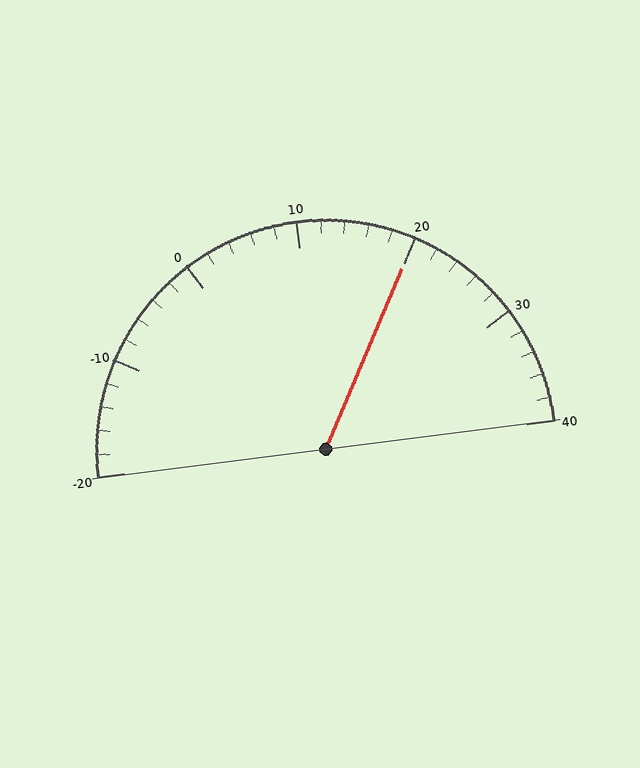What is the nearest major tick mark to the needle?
The nearest major tick mark is 20.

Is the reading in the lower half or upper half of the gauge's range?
The reading is in the upper half of the range (-20 to 40).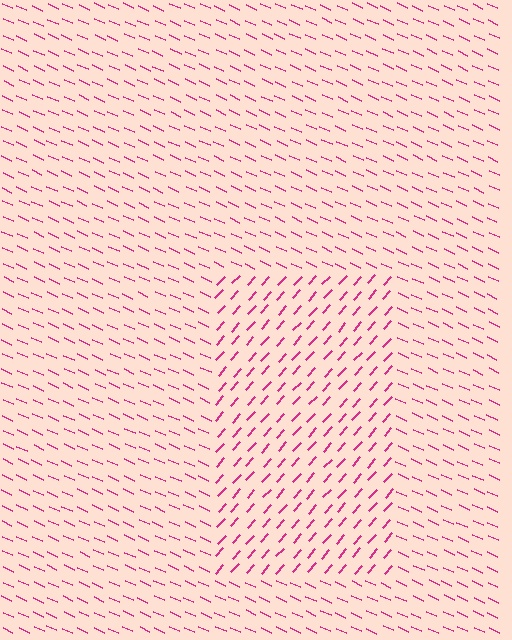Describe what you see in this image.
The image is filled with small magenta line segments. A rectangle region in the image has lines oriented differently from the surrounding lines, creating a visible texture boundary.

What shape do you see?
I see a rectangle.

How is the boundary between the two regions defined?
The boundary is defined purely by a change in line orientation (approximately 72 degrees difference). All lines are the same color and thickness.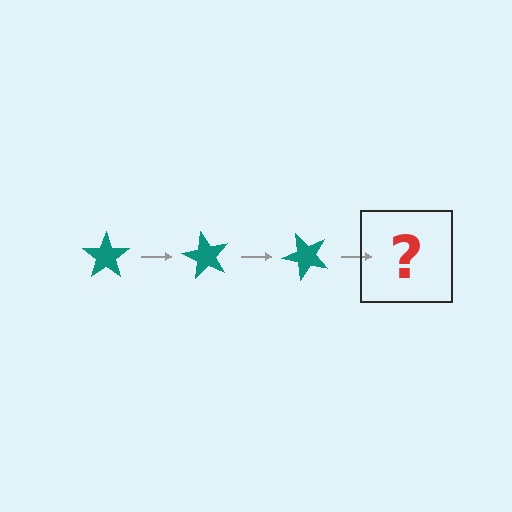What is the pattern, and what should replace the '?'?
The pattern is that the star rotates 60 degrees each step. The '?' should be a teal star rotated 180 degrees.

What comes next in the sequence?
The next element should be a teal star rotated 180 degrees.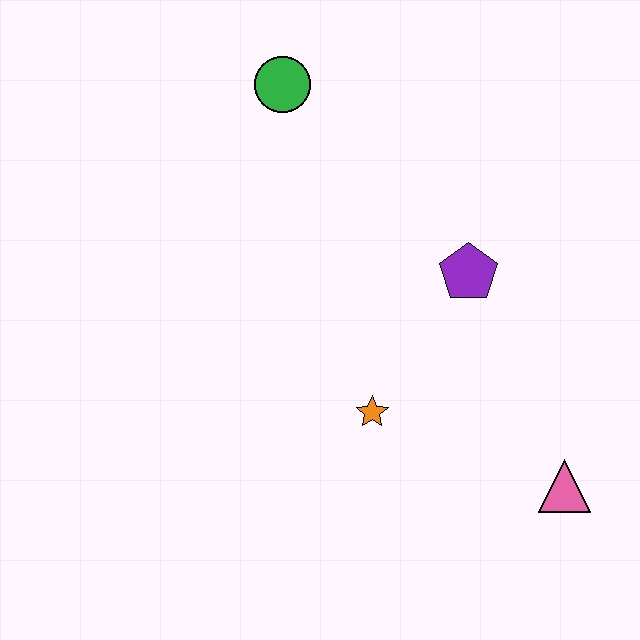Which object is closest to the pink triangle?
The orange star is closest to the pink triangle.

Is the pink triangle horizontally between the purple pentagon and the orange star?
No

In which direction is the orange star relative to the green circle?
The orange star is below the green circle.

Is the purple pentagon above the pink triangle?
Yes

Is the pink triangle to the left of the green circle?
No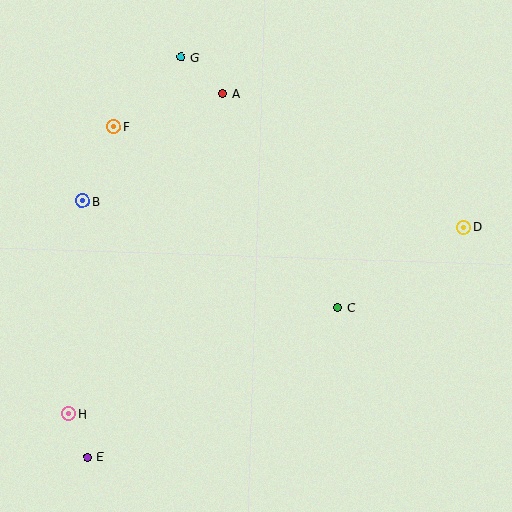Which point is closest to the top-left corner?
Point F is closest to the top-left corner.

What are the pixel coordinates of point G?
Point G is at (181, 57).